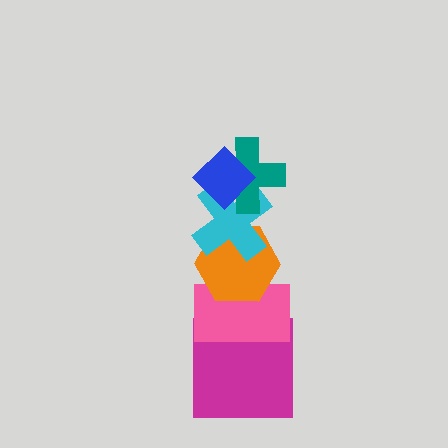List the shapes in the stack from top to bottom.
From top to bottom: the blue diamond, the teal cross, the cyan cross, the orange hexagon, the pink rectangle, the magenta square.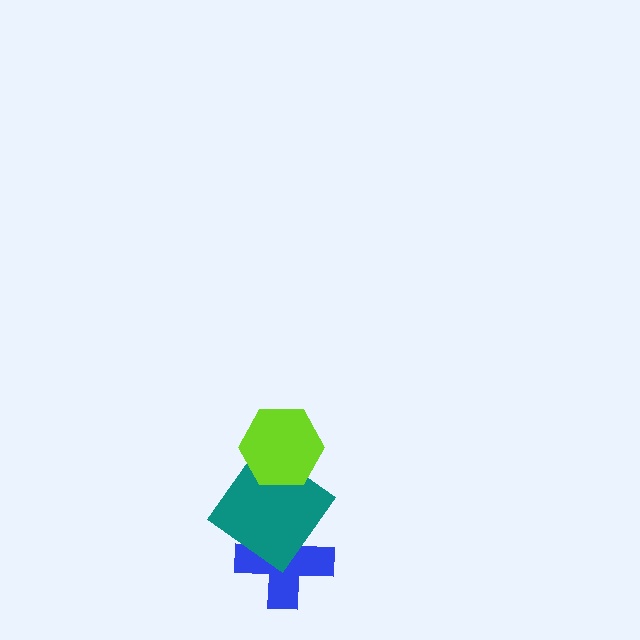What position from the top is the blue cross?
The blue cross is 3rd from the top.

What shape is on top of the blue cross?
The teal diamond is on top of the blue cross.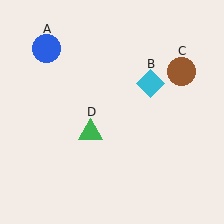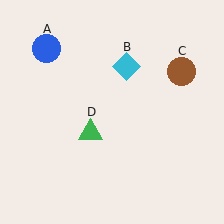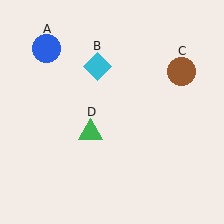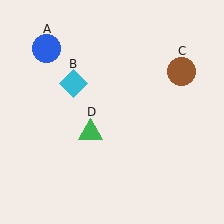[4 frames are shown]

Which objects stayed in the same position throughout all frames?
Blue circle (object A) and brown circle (object C) and green triangle (object D) remained stationary.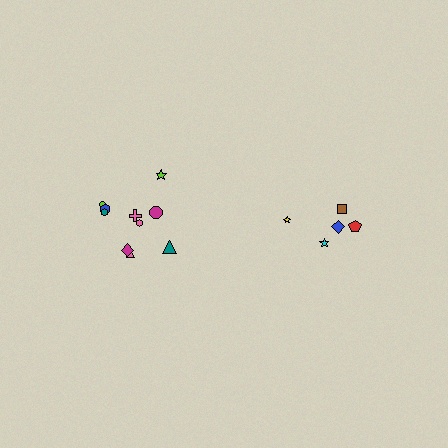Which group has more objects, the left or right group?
The left group.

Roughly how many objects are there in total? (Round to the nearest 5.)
Roughly 15 objects in total.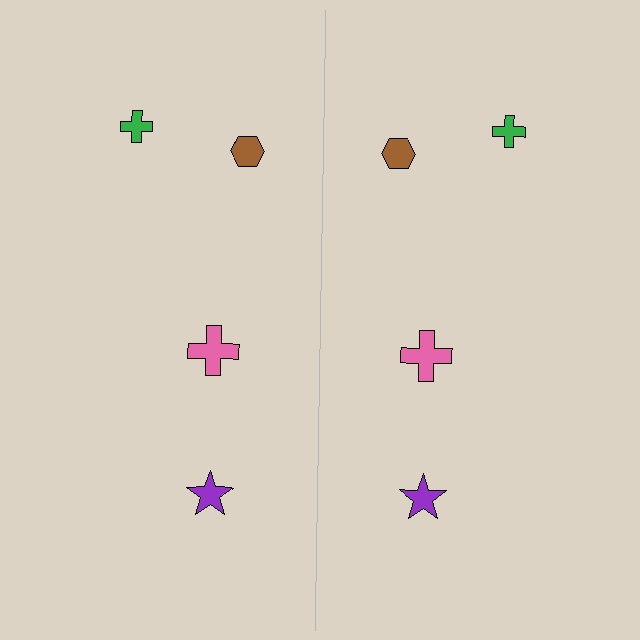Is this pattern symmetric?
Yes, this pattern has bilateral (reflection) symmetry.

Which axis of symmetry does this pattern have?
The pattern has a vertical axis of symmetry running through the center of the image.